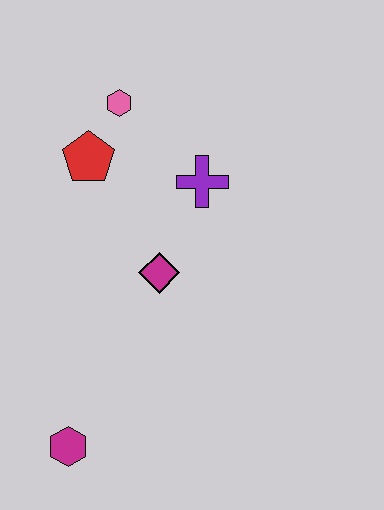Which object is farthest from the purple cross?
The magenta hexagon is farthest from the purple cross.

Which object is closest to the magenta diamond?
The purple cross is closest to the magenta diamond.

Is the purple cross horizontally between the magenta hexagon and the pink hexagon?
No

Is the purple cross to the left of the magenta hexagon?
No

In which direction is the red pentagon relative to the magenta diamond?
The red pentagon is above the magenta diamond.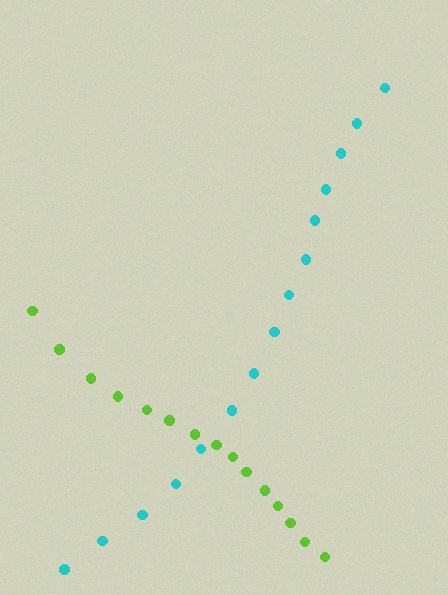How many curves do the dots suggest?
There are 2 distinct paths.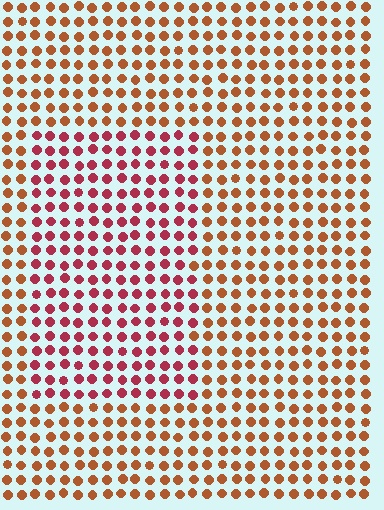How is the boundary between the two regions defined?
The boundary is defined purely by a slight shift in hue (about 35 degrees). Spacing, size, and orientation are identical on both sides.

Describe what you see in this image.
The image is filled with small brown elements in a uniform arrangement. A rectangle-shaped region is visible where the elements are tinted to a slightly different hue, forming a subtle color boundary.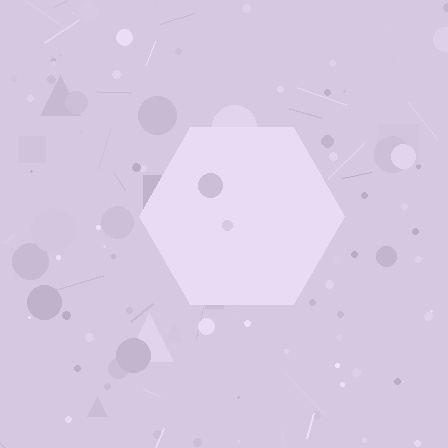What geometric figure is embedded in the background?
A hexagon is embedded in the background.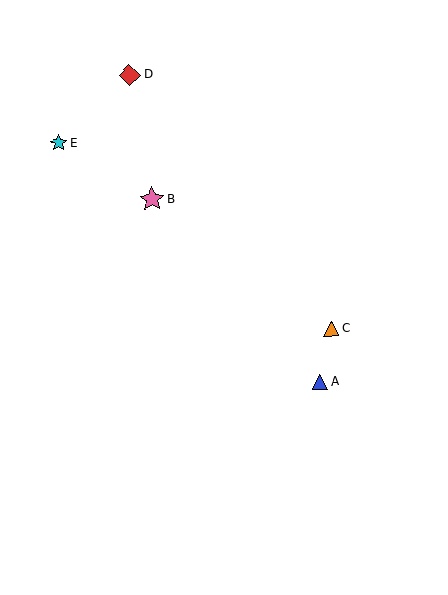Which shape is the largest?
The pink star (labeled B) is the largest.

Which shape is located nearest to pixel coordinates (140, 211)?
The pink star (labeled B) at (152, 199) is nearest to that location.